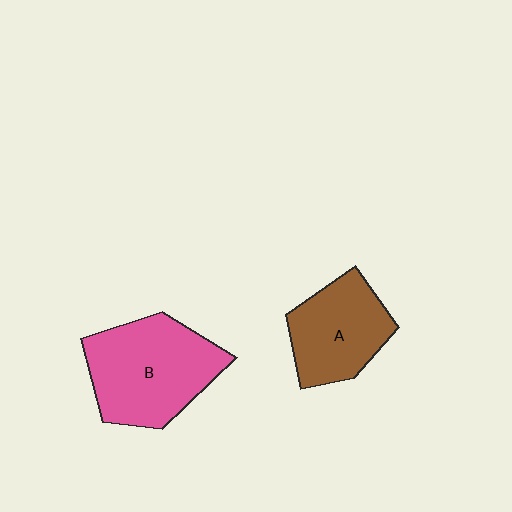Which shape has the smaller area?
Shape A (brown).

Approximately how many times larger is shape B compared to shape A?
Approximately 1.4 times.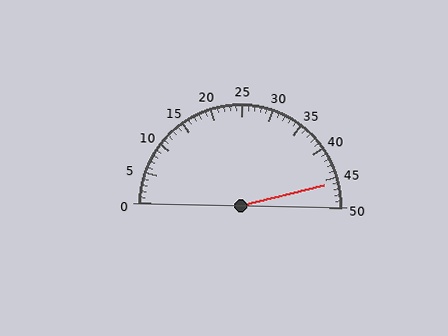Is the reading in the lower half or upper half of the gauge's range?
The reading is in the upper half of the range (0 to 50).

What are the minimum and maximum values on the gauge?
The gauge ranges from 0 to 50.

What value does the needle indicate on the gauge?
The needle indicates approximately 46.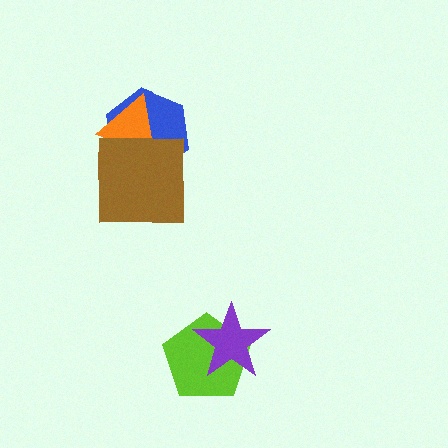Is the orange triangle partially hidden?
Yes, it is partially covered by another shape.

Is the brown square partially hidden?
No, no other shape covers it.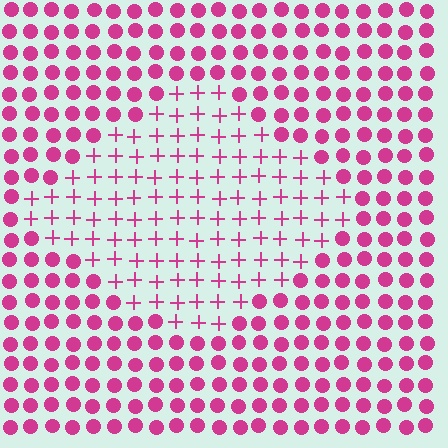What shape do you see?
I see a diamond.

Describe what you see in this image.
The image is filled with small magenta elements arranged in a uniform grid. A diamond-shaped region contains plus signs, while the surrounding area contains circles. The boundary is defined purely by the change in element shape.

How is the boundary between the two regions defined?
The boundary is defined by a change in element shape: plus signs inside vs. circles outside. All elements share the same color and spacing.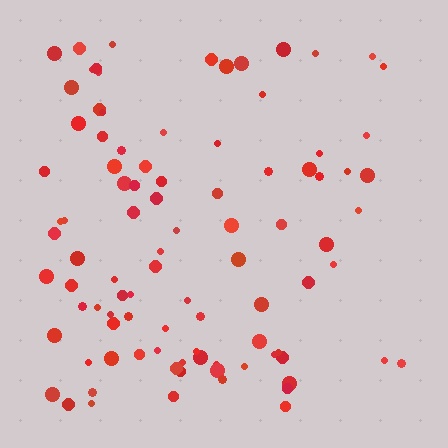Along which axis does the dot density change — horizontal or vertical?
Horizontal.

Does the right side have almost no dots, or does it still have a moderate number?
Still a moderate number, just noticeably fewer than the left.